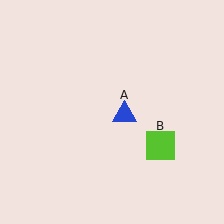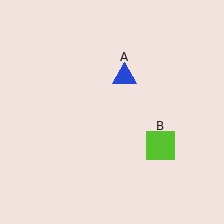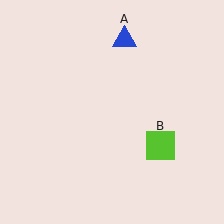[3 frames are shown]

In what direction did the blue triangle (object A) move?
The blue triangle (object A) moved up.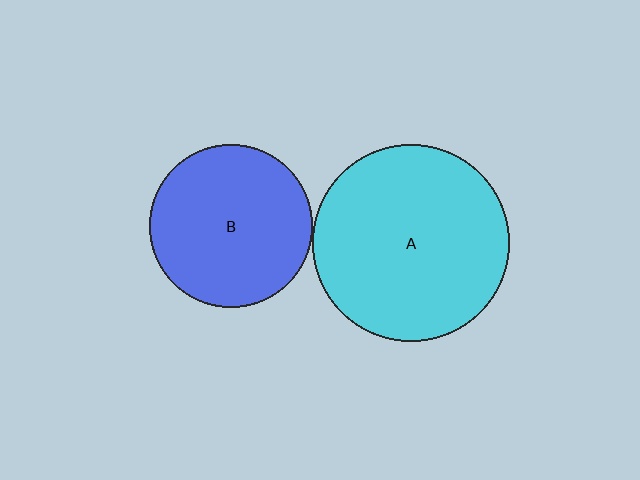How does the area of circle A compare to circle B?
Approximately 1.5 times.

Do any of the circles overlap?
No, none of the circles overlap.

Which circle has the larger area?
Circle A (cyan).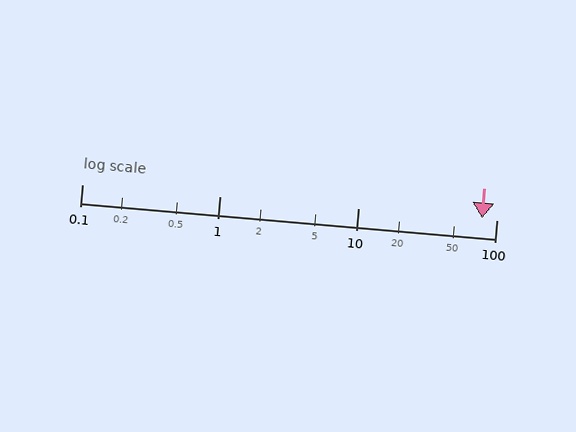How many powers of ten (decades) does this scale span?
The scale spans 3 decades, from 0.1 to 100.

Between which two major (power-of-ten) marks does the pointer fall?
The pointer is between 10 and 100.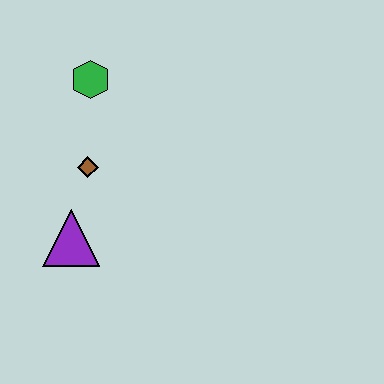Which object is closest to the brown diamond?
The purple triangle is closest to the brown diamond.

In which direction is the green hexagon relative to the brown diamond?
The green hexagon is above the brown diamond.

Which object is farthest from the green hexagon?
The purple triangle is farthest from the green hexagon.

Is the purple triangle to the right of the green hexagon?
No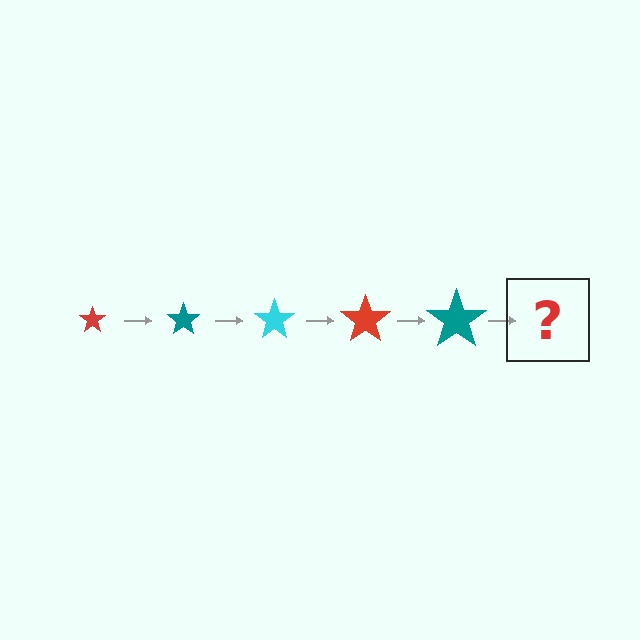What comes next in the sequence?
The next element should be a cyan star, larger than the previous one.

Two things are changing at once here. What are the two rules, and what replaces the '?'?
The two rules are that the star grows larger each step and the color cycles through red, teal, and cyan. The '?' should be a cyan star, larger than the previous one.